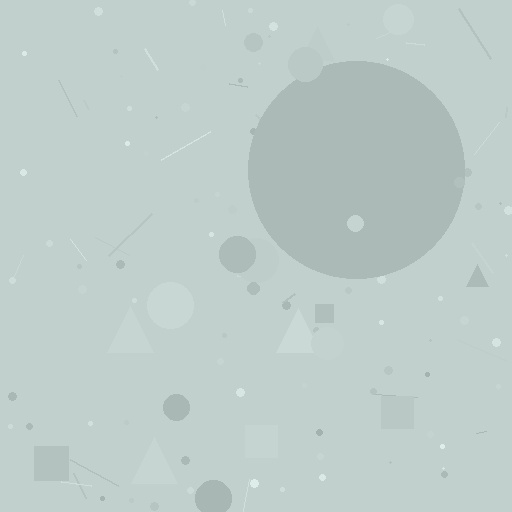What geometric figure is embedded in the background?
A circle is embedded in the background.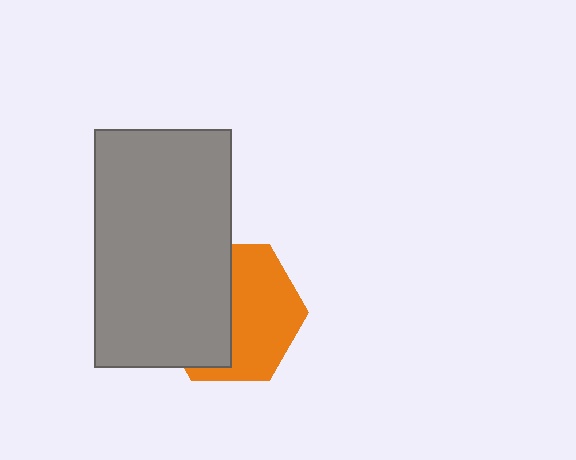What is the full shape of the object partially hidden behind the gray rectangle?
The partially hidden object is an orange hexagon.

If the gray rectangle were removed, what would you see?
You would see the complete orange hexagon.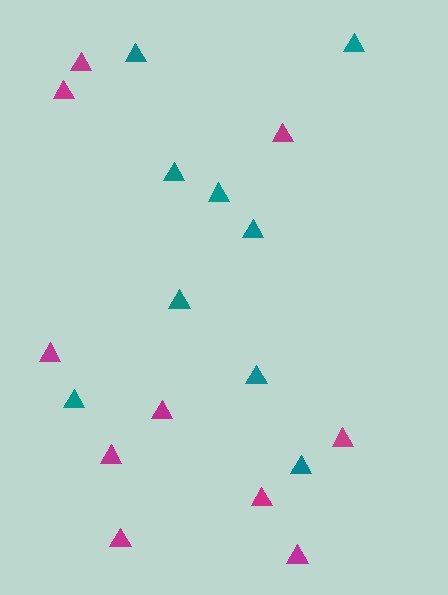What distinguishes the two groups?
There are 2 groups: one group of magenta triangles (10) and one group of teal triangles (9).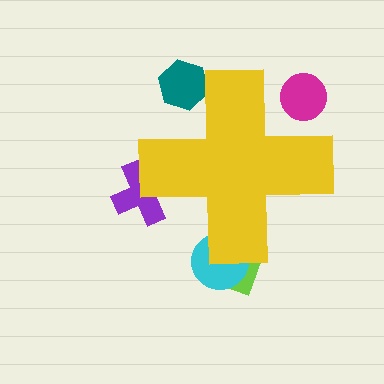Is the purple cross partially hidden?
Yes, the purple cross is partially hidden behind the yellow cross.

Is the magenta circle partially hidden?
Yes, the magenta circle is partially hidden behind the yellow cross.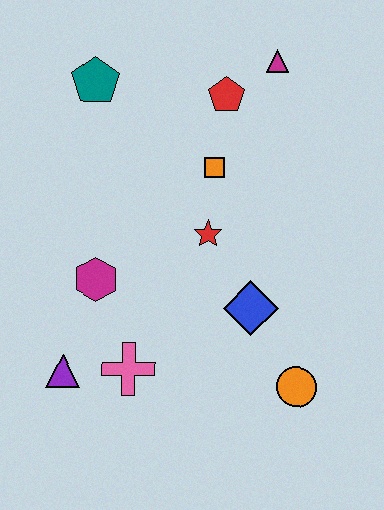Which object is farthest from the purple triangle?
The magenta triangle is farthest from the purple triangle.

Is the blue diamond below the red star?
Yes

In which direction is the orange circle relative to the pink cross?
The orange circle is to the right of the pink cross.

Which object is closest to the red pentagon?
The magenta triangle is closest to the red pentagon.